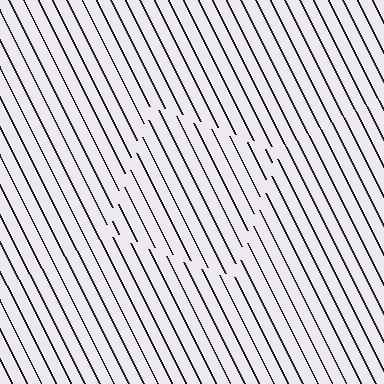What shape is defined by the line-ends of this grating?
An illusory square. The interior of the shape contains the same grating, shifted by half a period — the contour is defined by the phase discontinuity where line-ends from the inner and outer gratings abut.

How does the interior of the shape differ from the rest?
The interior of the shape contains the same grating, shifted by half a period — the contour is defined by the phase discontinuity where line-ends from the inner and outer gratings abut.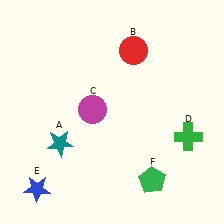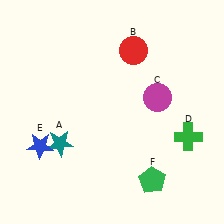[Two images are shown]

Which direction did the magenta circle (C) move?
The magenta circle (C) moved right.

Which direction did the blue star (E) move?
The blue star (E) moved up.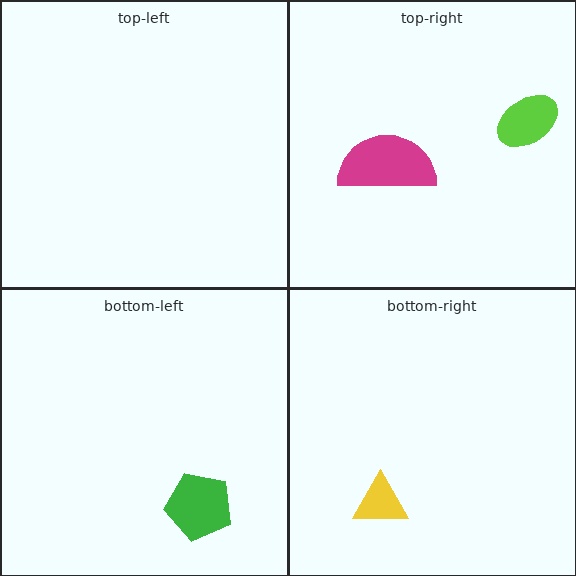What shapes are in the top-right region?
The magenta semicircle, the lime ellipse.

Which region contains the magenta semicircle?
The top-right region.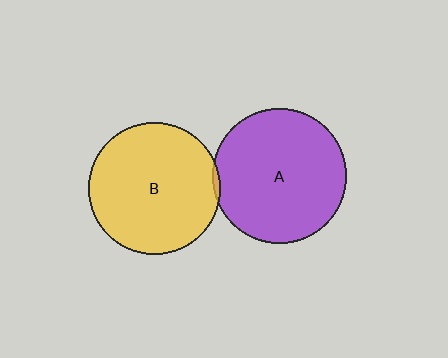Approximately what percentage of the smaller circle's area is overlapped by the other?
Approximately 5%.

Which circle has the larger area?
Circle A (purple).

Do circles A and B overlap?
Yes.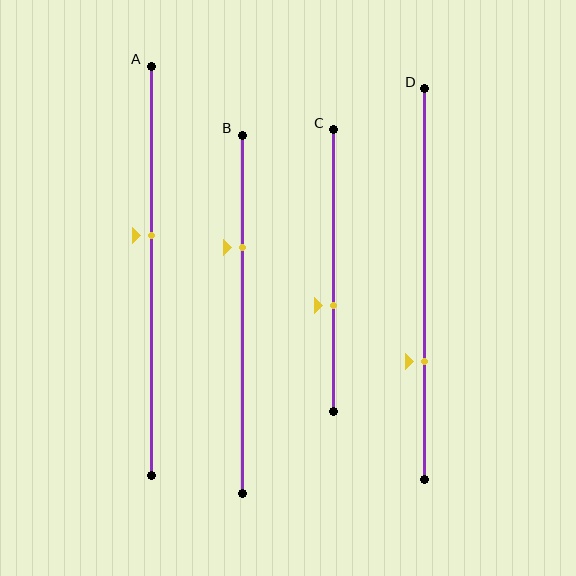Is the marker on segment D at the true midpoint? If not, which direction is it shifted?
No, the marker on segment D is shifted downward by about 20% of the segment length.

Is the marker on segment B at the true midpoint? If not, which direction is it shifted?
No, the marker on segment B is shifted upward by about 19% of the segment length.